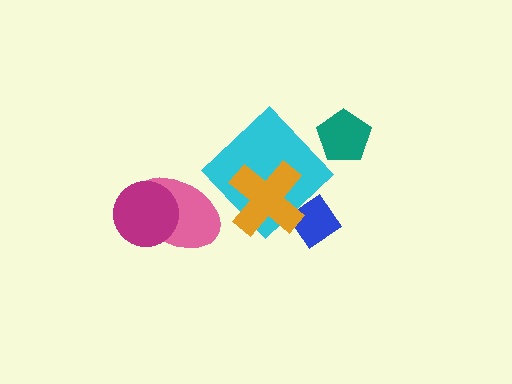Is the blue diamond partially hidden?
Yes, it is partially covered by another shape.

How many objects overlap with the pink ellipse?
1 object overlaps with the pink ellipse.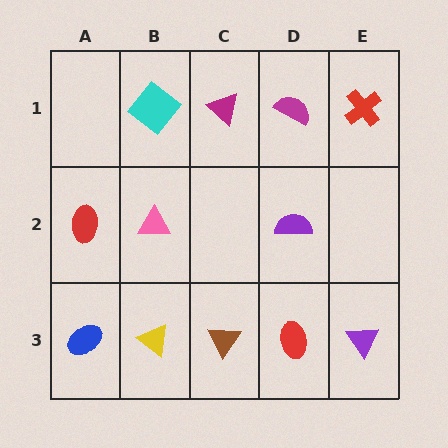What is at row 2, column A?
A red ellipse.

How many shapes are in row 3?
5 shapes.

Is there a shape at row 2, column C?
No, that cell is empty.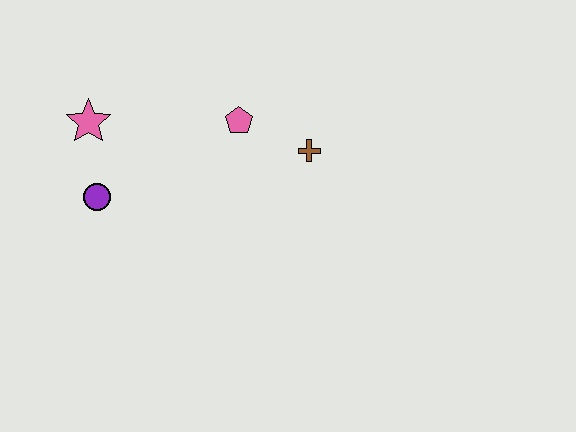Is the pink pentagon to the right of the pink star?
Yes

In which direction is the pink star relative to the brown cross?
The pink star is to the left of the brown cross.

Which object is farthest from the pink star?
The brown cross is farthest from the pink star.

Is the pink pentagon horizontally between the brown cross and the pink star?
Yes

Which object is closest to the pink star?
The purple circle is closest to the pink star.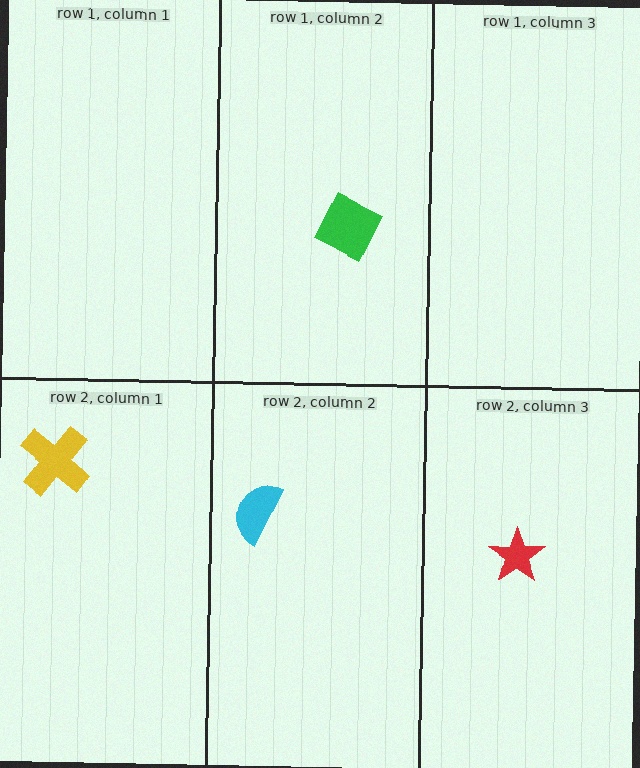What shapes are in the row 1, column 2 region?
The green diamond.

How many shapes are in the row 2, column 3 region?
1.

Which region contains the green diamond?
The row 1, column 2 region.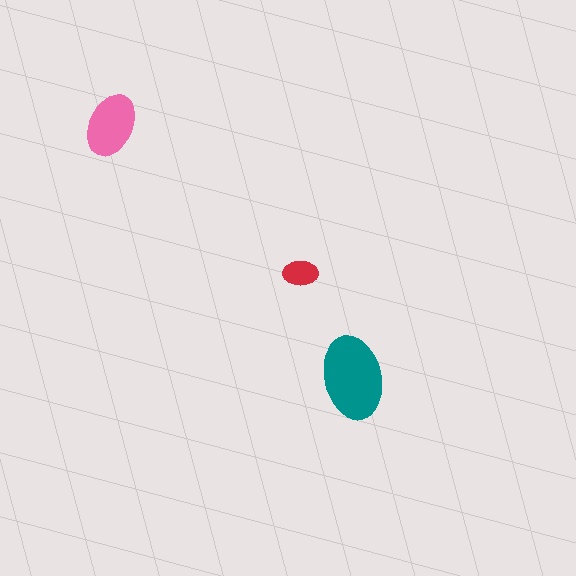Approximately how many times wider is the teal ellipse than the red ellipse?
About 2.5 times wider.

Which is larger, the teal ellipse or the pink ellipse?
The teal one.